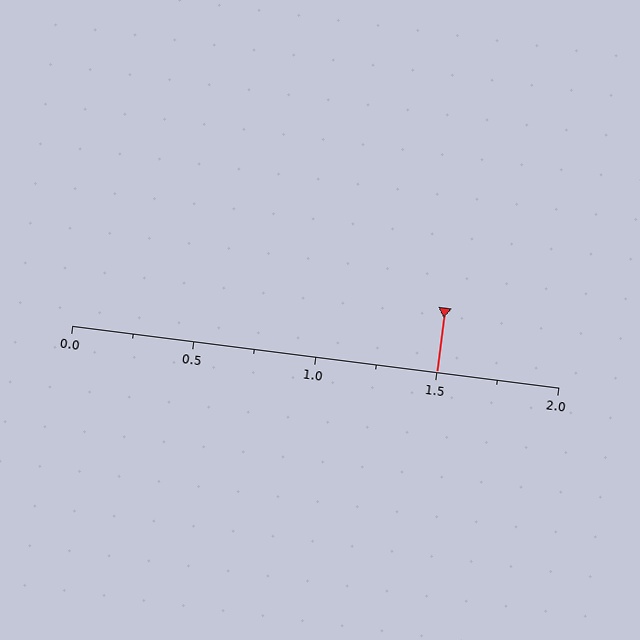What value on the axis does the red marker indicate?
The marker indicates approximately 1.5.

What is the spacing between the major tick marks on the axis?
The major ticks are spaced 0.5 apart.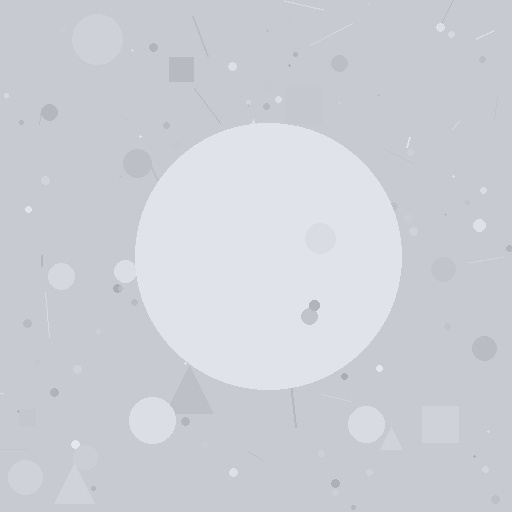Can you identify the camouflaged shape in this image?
The camouflaged shape is a circle.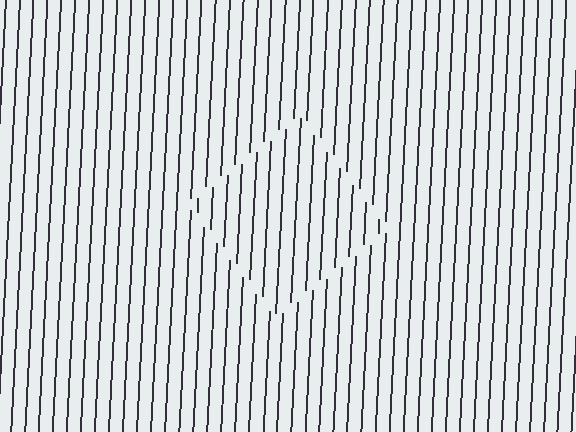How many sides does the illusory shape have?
4 sides — the line-ends trace a square.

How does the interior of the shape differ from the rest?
The interior of the shape contains the same grating, shifted by half a period — the contour is defined by the phase discontinuity where line-ends from the inner and outer gratings abut.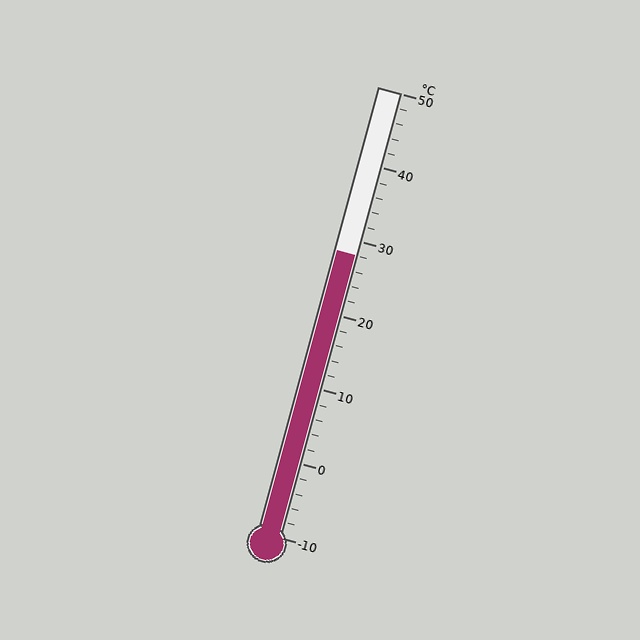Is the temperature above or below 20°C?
The temperature is above 20°C.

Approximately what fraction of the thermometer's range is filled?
The thermometer is filled to approximately 65% of its range.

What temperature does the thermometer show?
The thermometer shows approximately 28°C.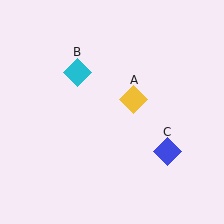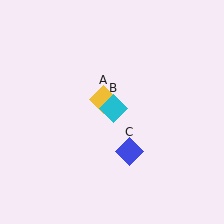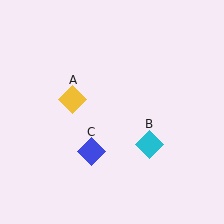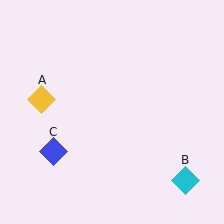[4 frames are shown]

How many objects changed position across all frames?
3 objects changed position: yellow diamond (object A), cyan diamond (object B), blue diamond (object C).